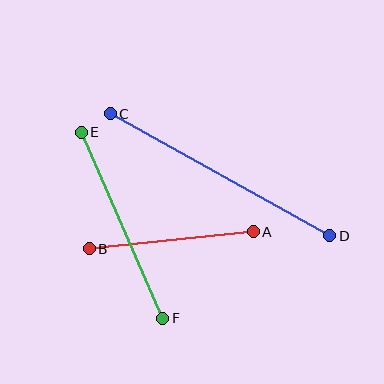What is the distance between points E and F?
The distance is approximately 203 pixels.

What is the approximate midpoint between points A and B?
The midpoint is at approximately (171, 240) pixels.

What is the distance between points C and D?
The distance is approximately 251 pixels.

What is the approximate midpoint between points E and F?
The midpoint is at approximately (122, 225) pixels.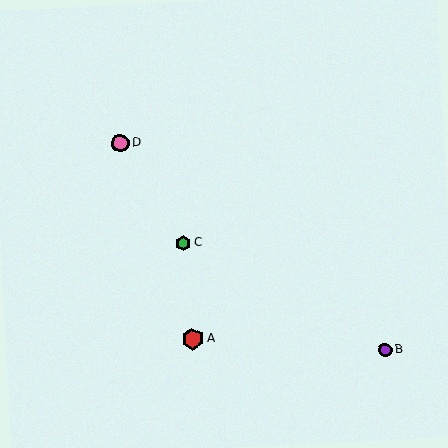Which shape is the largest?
The red hexagon (labeled A) is the largest.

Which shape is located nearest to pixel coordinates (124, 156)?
The pink circle (labeled D) at (120, 143) is nearest to that location.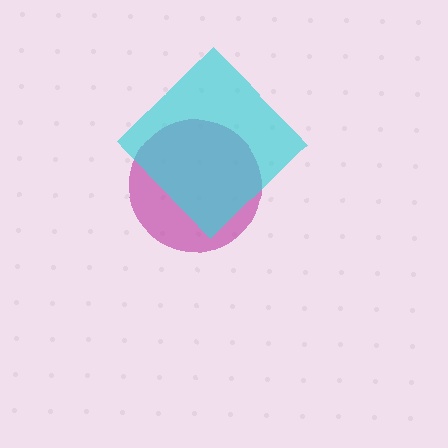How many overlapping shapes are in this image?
There are 2 overlapping shapes in the image.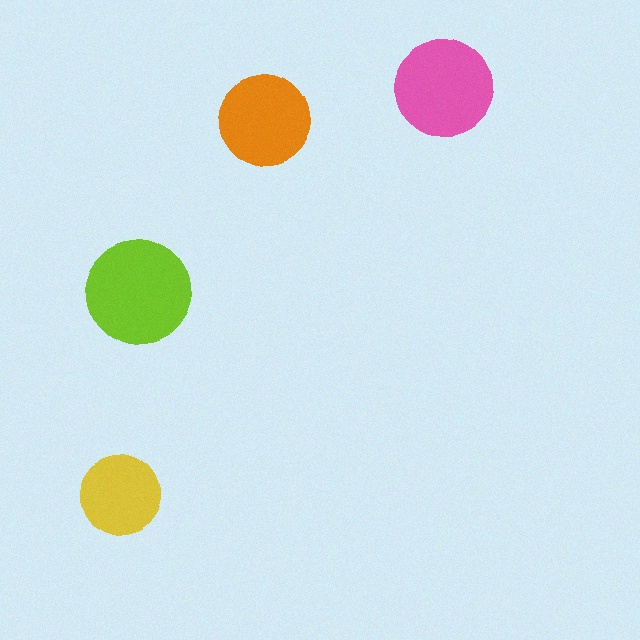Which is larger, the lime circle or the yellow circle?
The lime one.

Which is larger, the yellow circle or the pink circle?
The pink one.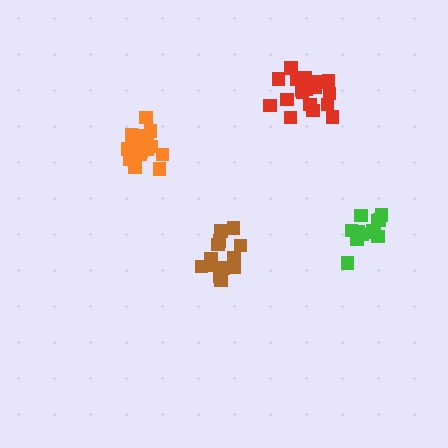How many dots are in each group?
Group 1: 14 dots, Group 2: 18 dots, Group 3: 13 dots, Group 4: 19 dots (64 total).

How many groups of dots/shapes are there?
There are 4 groups.